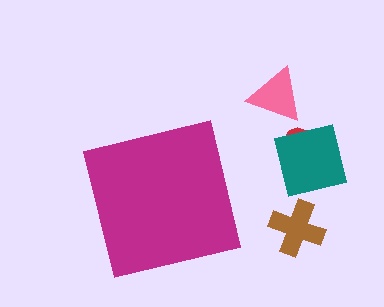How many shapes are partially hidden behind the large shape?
0 shapes are partially hidden.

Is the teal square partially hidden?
No, the teal square is fully visible.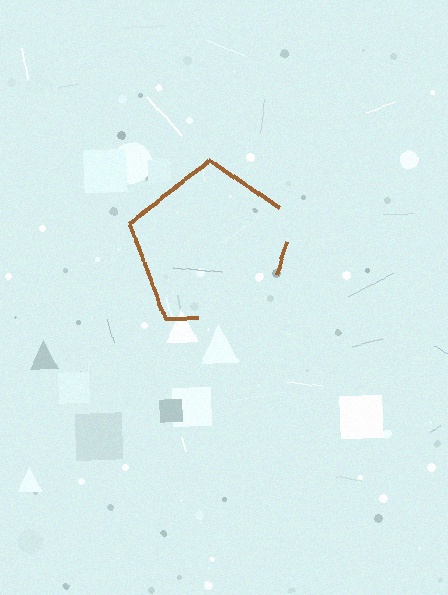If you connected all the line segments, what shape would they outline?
They would outline a pentagon.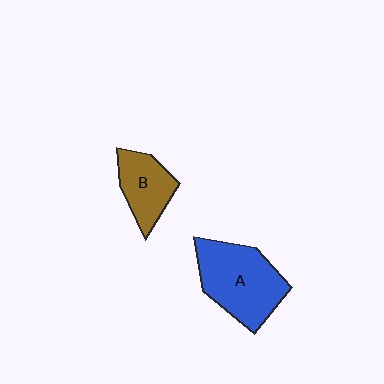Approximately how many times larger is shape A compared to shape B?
Approximately 1.7 times.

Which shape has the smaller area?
Shape B (brown).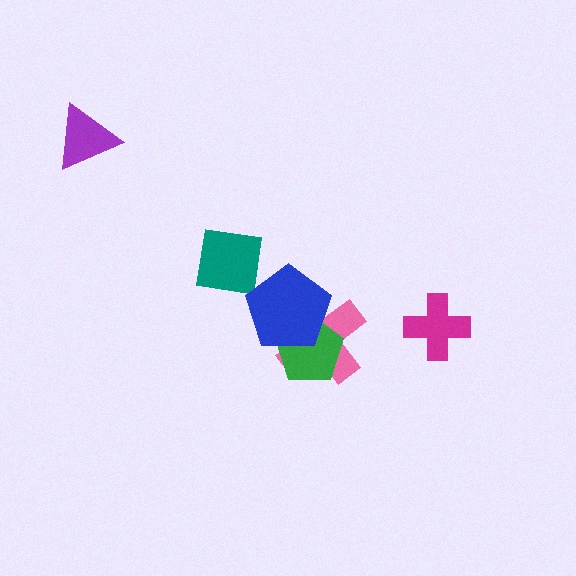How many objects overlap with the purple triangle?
0 objects overlap with the purple triangle.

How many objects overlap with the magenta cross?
0 objects overlap with the magenta cross.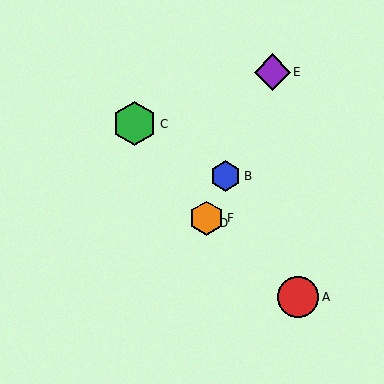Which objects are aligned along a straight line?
Objects B, D, E, F are aligned along a straight line.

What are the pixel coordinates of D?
Object D is at (204, 223).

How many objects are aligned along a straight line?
4 objects (B, D, E, F) are aligned along a straight line.